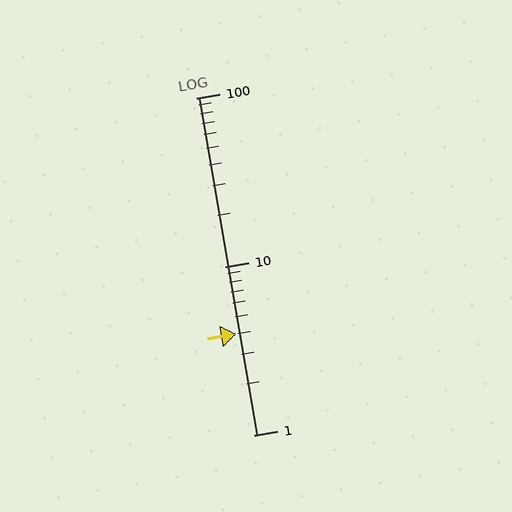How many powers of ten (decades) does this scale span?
The scale spans 2 decades, from 1 to 100.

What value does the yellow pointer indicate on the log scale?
The pointer indicates approximately 4.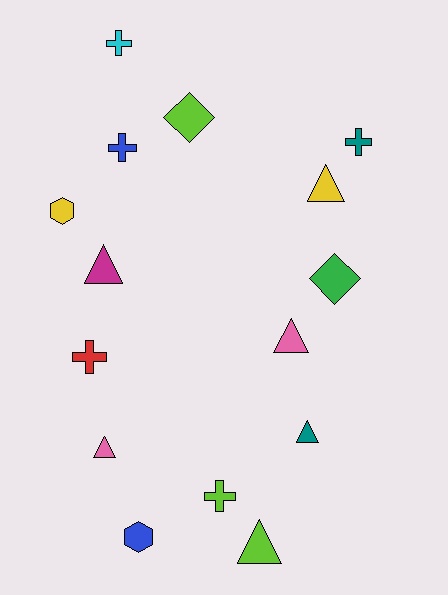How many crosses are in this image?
There are 5 crosses.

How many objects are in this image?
There are 15 objects.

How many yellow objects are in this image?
There are 2 yellow objects.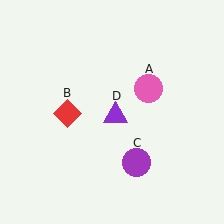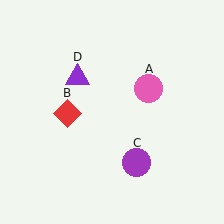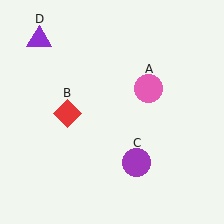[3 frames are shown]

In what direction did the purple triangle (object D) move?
The purple triangle (object D) moved up and to the left.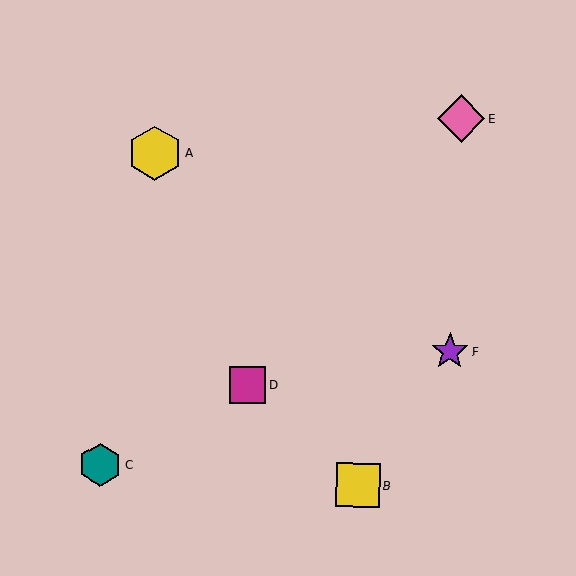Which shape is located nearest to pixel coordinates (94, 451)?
The teal hexagon (labeled C) at (100, 465) is nearest to that location.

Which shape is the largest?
The yellow hexagon (labeled A) is the largest.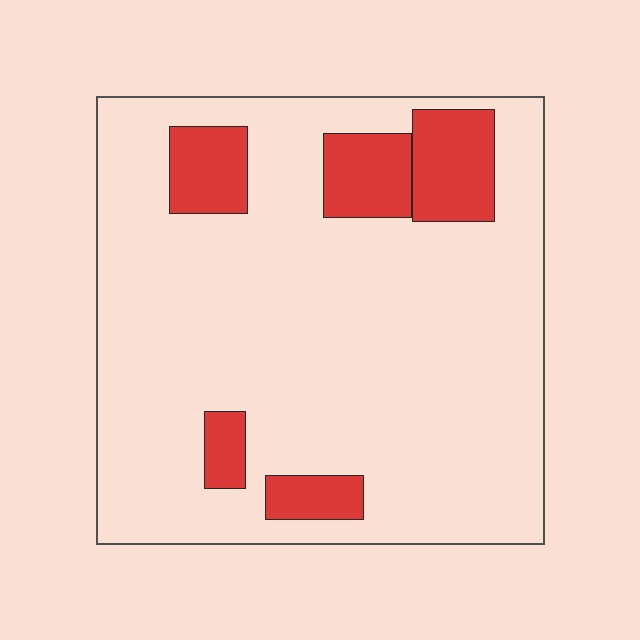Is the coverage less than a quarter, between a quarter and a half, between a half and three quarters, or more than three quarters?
Less than a quarter.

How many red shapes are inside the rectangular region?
5.